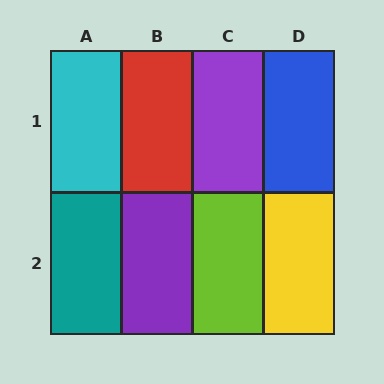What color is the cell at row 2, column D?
Yellow.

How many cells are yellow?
1 cell is yellow.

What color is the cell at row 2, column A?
Teal.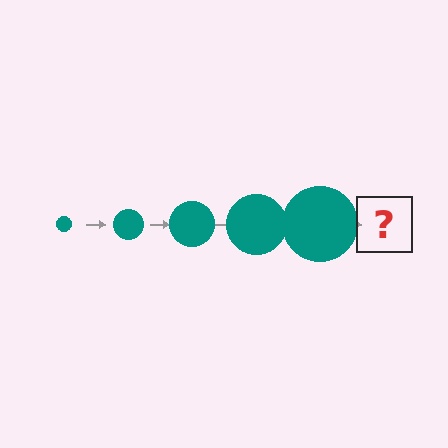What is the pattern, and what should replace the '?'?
The pattern is that the circle gets progressively larger each step. The '?' should be a teal circle, larger than the previous one.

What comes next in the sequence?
The next element should be a teal circle, larger than the previous one.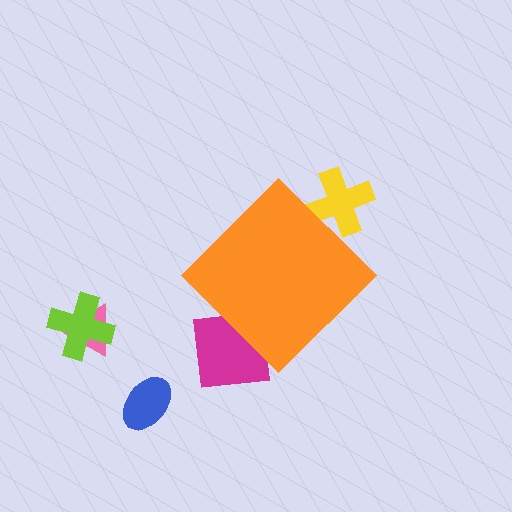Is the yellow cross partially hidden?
Yes, the yellow cross is partially hidden behind the orange diamond.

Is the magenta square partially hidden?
Yes, the magenta square is partially hidden behind the orange diamond.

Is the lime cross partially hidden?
No, the lime cross is fully visible.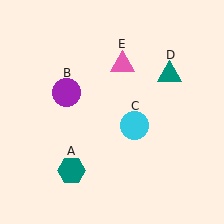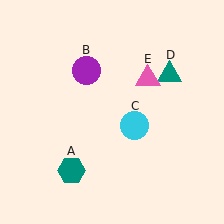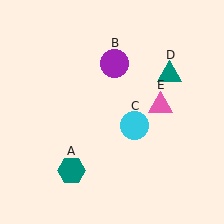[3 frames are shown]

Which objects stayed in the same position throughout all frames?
Teal hexagon (object A) and cyan circle (object C) and teal triangle (object D) remained stationary.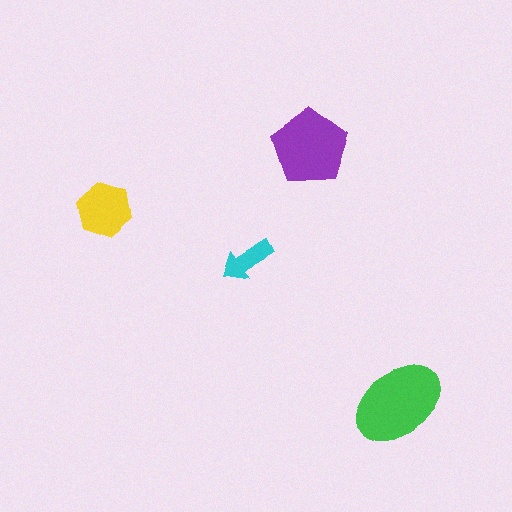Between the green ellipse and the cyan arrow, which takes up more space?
The green ellipse.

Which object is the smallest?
The cyan arrow.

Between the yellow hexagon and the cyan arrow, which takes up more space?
The yellow hexagon.